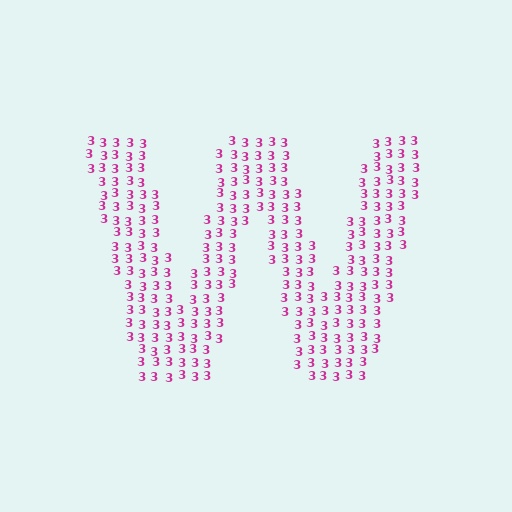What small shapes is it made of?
It is made of small digit 3's.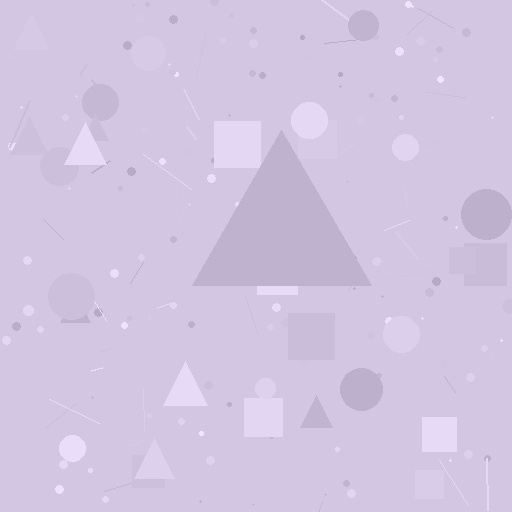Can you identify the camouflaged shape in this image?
The camouflaged shape is a triangle.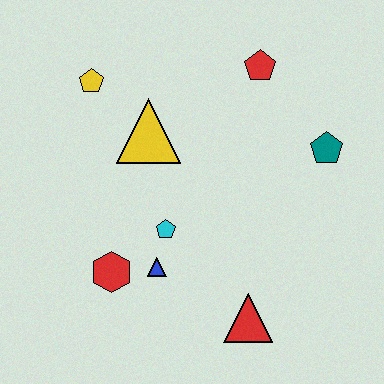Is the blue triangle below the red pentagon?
Yes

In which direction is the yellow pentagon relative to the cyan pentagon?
The yellow pentagon is above the cyan pentagon.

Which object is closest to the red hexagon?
The blue triangle is closest to the red hexagon.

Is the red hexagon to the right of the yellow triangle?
No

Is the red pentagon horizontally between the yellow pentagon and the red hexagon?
No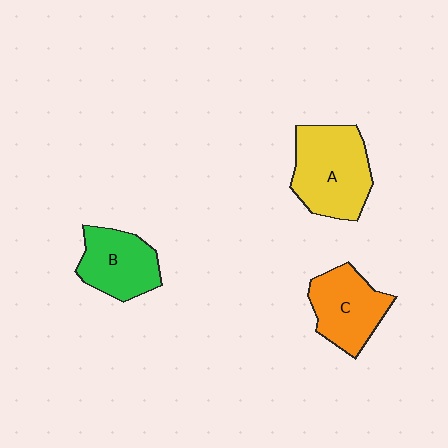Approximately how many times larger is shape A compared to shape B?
Approximately 1.4 times.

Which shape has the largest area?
Shape A (yellow).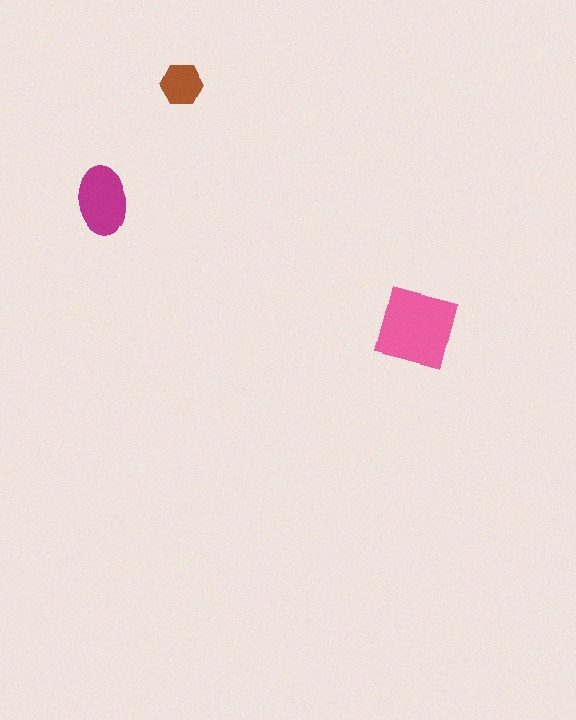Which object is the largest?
The pink square.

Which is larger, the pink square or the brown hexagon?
The pink square.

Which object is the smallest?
The brown hexagon.